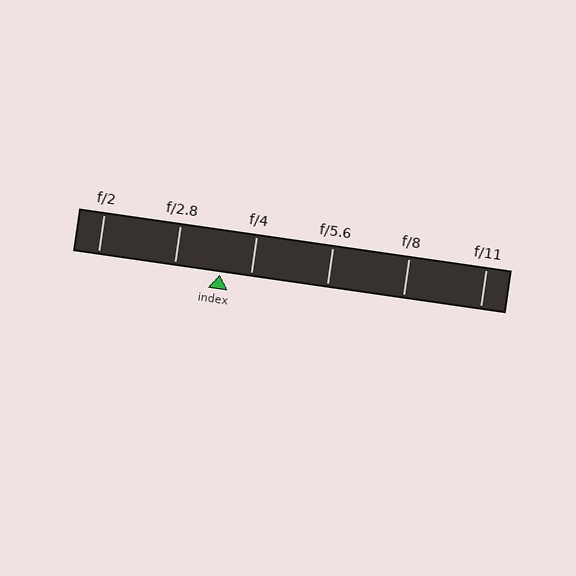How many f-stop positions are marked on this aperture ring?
There are 6 f-stop positions marked.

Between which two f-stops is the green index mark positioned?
The index mark is between f/2.8 and f/4.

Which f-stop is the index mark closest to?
The index mark is closest to f/4.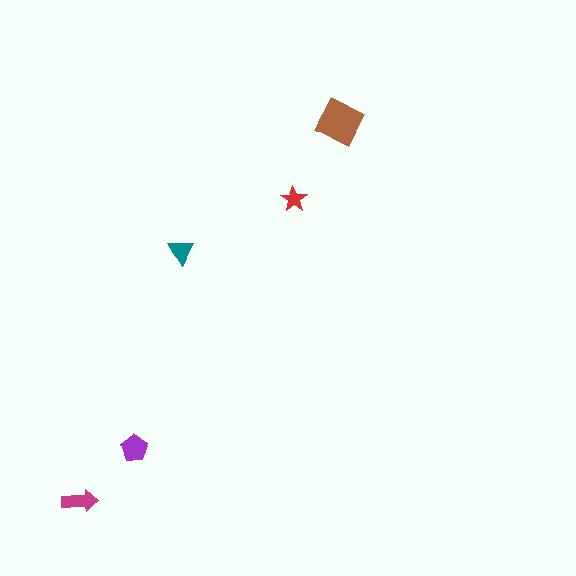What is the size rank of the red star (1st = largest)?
5th.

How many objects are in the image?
There are 5 objects in the image.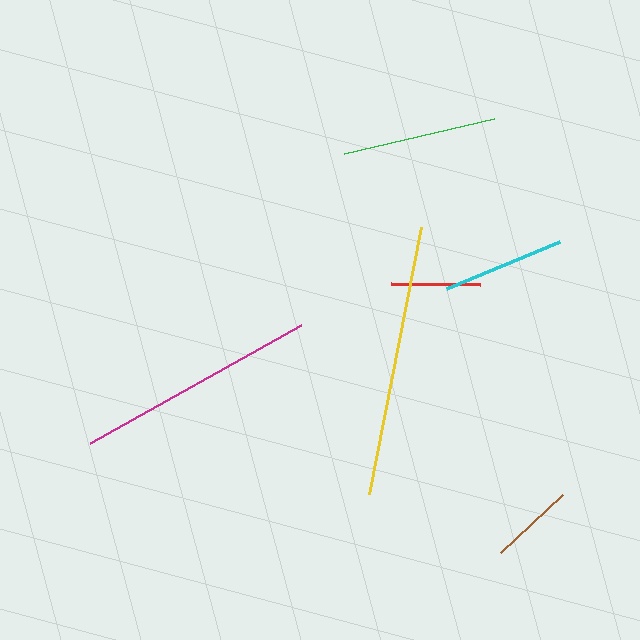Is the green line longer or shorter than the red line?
The green line is longer than the red line.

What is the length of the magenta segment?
The magenta segment is approximately 242 pixels long.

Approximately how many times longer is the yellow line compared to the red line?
The yellow line is approximately 3.0 times the length of the red line.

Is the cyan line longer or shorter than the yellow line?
The yellow line is longer than the cyan line.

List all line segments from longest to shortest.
From longest to shortest: yellow, magenta, green, cyan, red, brown.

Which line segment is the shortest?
The brown line is the shortest at approximately 85 pixels.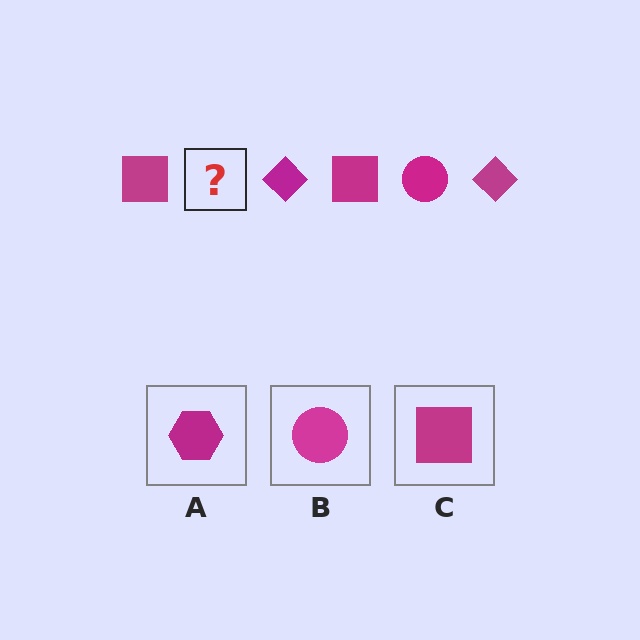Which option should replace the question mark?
Option B.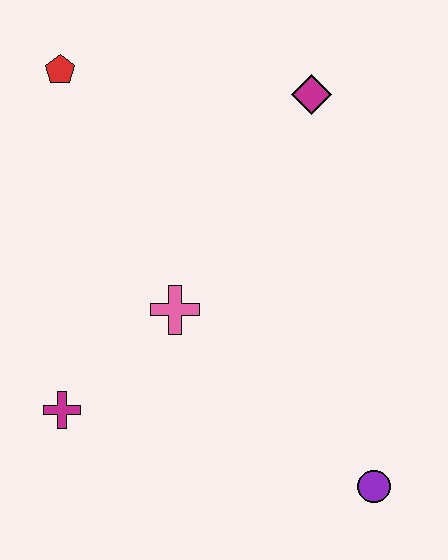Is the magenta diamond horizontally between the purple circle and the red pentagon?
Yes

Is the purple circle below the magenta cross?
Yes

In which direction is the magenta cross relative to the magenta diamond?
The magenta cross is below the magenta diamond.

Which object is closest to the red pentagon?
The magenta diamond is closest to the red pentagon.